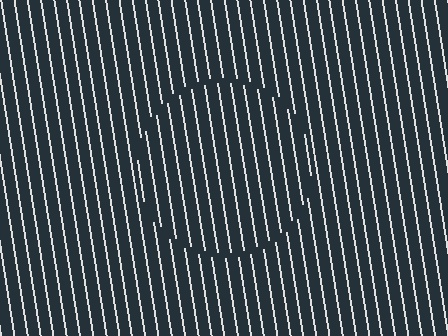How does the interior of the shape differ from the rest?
The interior of the shape contains the same grating, shifted by half a period — the contour is defined by the phase discontinuity where line-ends from the inner and outer gratings abut.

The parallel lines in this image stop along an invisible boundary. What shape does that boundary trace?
An illusory circle. The interior of the shape contains the same grating, shifted by half a period — the contour is defined by the phase discontinuity where line-ends from the inner and outer gratings abut.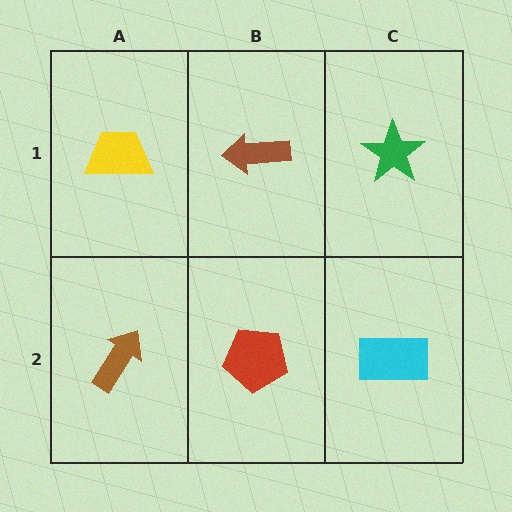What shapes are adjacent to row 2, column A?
A yellow trapezoid (row 1, column A), a red pentagon (row 2, column B).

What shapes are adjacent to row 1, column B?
A red pentagon (row 2, column B), a yellow trapezoid (row 1, column A), a green star (row 1, column C).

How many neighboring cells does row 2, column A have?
2.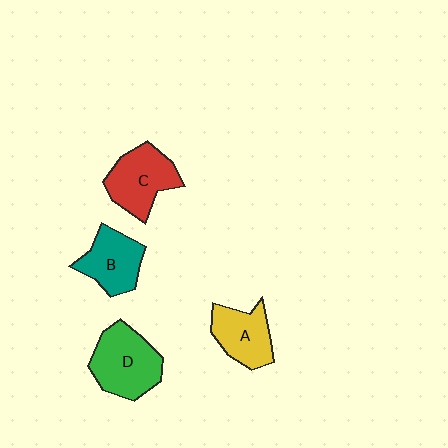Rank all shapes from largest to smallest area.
From largest to smallest: D (green), C (red), B (teal), A (yellow).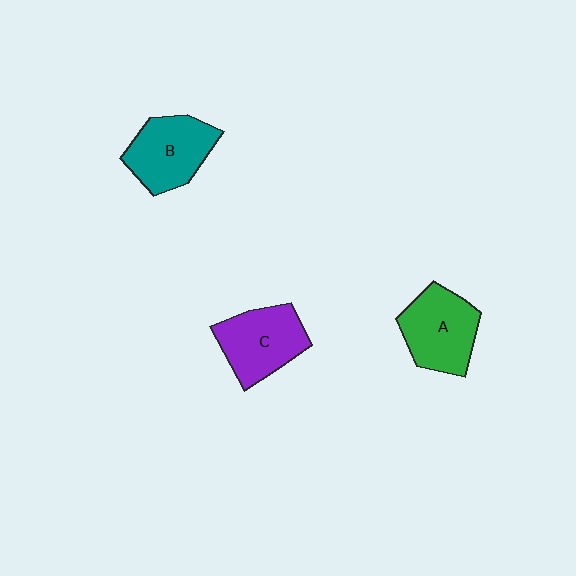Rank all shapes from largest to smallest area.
From largest to smallest: A (green), B (teal), C (purple).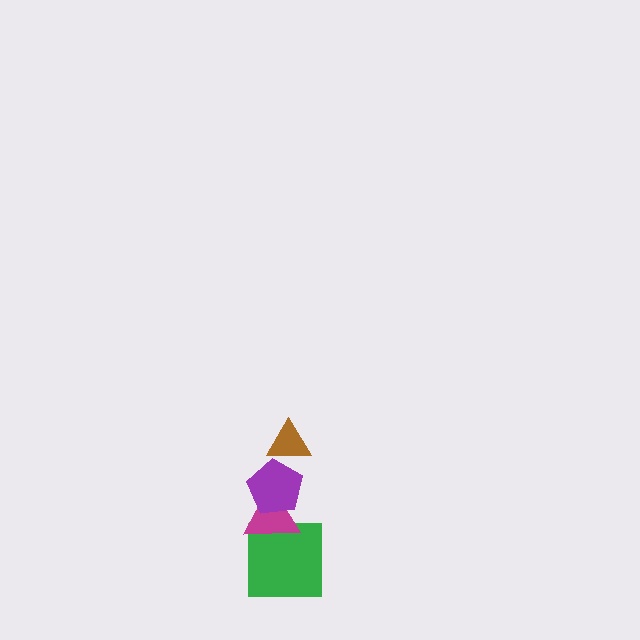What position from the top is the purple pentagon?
The purple pentagon is 2nd from the top.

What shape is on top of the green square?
The magenta triangle is on top of the green square.